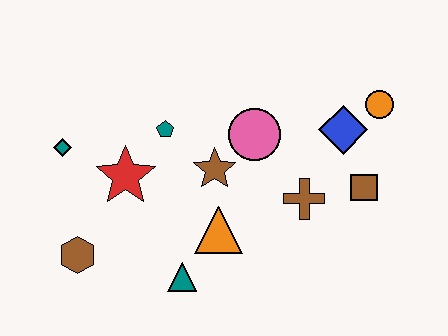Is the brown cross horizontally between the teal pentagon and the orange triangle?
No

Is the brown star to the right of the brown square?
No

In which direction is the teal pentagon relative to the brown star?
The teal pentagon is to the left of the brown star.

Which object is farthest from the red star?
The orange circle is farthest from the red star.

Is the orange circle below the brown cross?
No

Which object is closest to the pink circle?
The brown star is closest to the pink circle.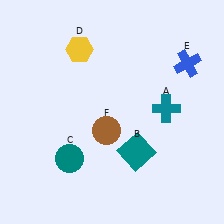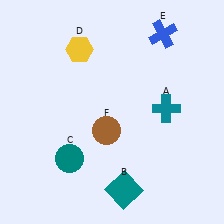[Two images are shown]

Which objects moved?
The objects that moved are: the teal square (B), the blue cross (E).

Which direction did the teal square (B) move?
The teal square (B) moved down.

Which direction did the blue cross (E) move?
The blue cross (E) moved up.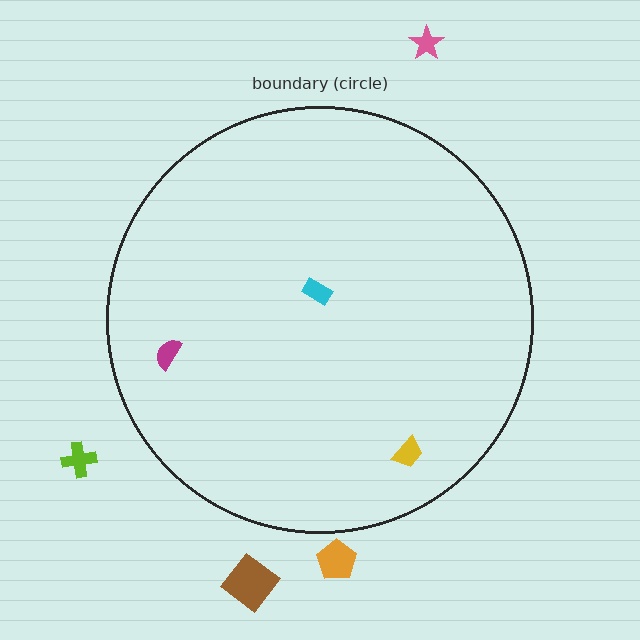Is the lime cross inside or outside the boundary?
Outside.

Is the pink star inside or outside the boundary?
Outside.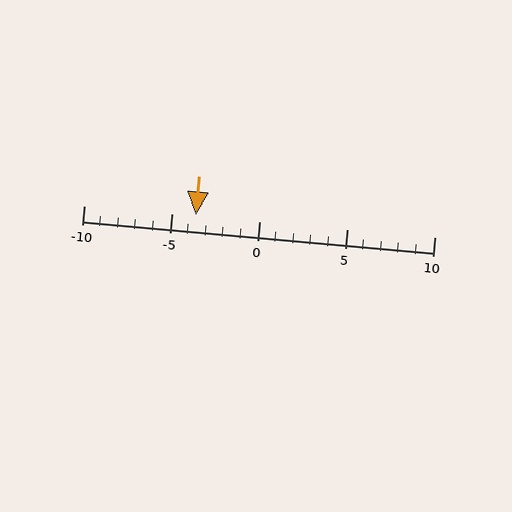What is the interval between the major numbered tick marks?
The major tick marks are spaced 5 units apart.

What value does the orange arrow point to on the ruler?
The orange arrow points to approximately -4.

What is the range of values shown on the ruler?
The ruler shows values from -10 to 10.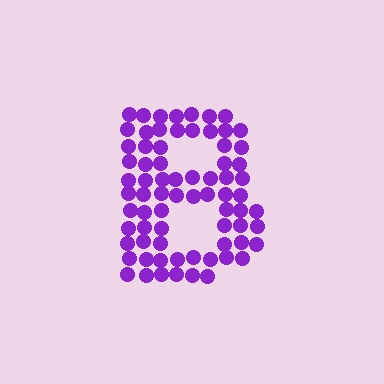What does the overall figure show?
The overall figure shows the letter B.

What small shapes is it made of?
It is made of small circles.